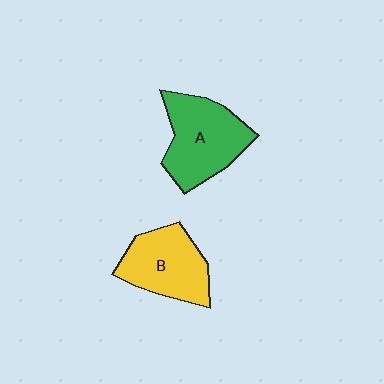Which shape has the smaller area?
Shape B (yellow).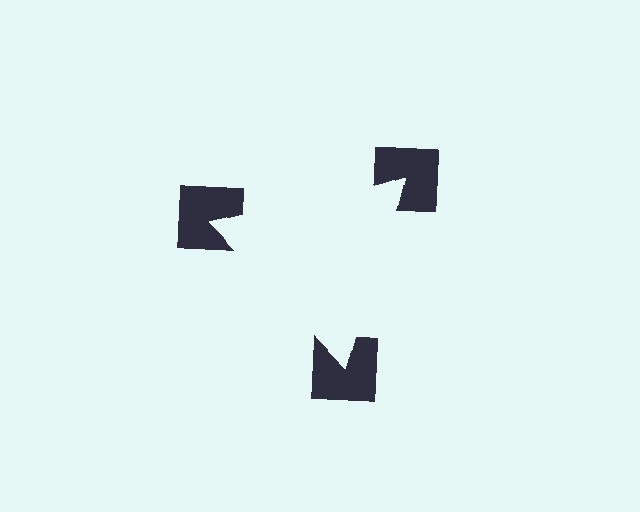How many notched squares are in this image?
There are 3 — one at each vertex of the illusory triangle.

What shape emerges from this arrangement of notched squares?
An illusory triangle — its edges are inferred from the aligned wedge cuts in the notched squares, not physically drawn.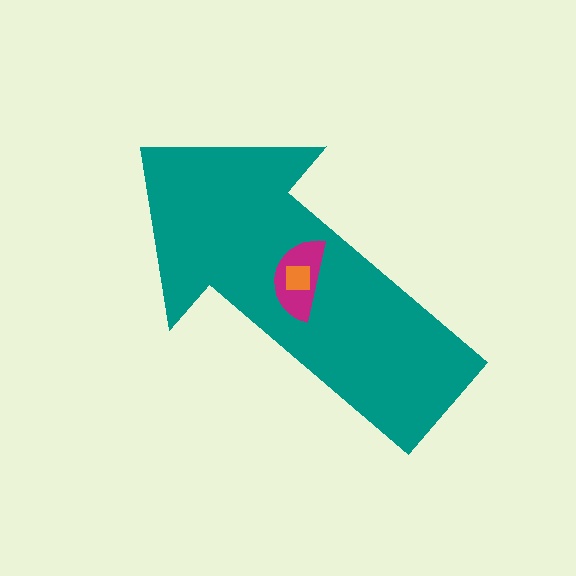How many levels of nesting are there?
3.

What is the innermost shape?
The orange square.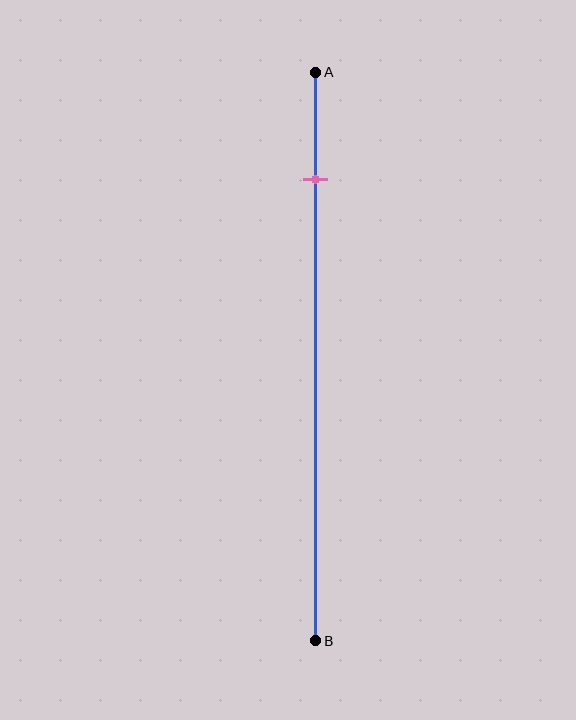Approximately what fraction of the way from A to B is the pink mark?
The pink mark is approximately 20% of the way from A to B.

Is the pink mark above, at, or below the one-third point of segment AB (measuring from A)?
The pink mark is above the one-third point of segment AB.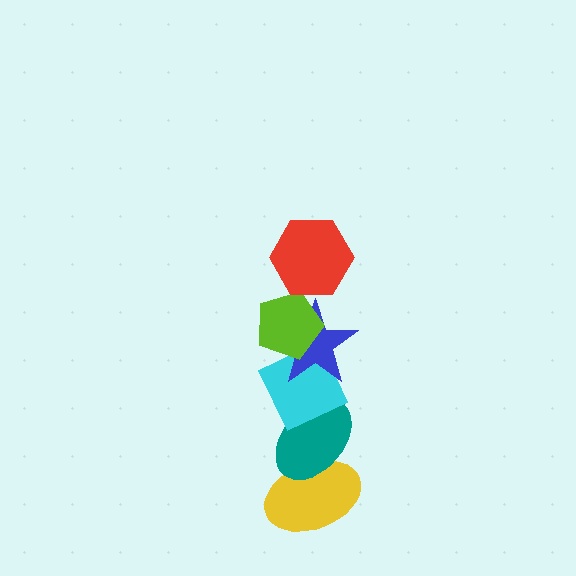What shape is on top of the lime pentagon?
The red hexagon is on top of the lime pentagon.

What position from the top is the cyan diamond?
The cyan diamond is 4th from the top.